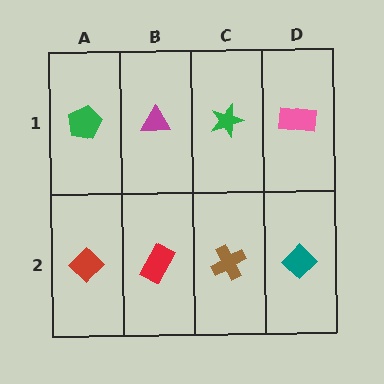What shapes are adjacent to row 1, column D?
A teal diamond (row 2, column D), a green star (row 1, column C).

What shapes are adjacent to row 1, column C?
A brown cross (row 2, column C), a magenta triangle (row 1, column B), a pink rectangle (row 1, column D).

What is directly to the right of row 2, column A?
A red rectangle.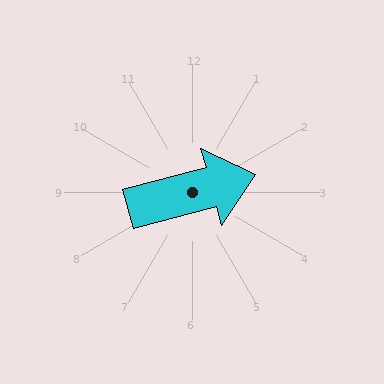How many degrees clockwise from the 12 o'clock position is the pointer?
Approximately 75 degrees.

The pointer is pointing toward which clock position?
Roughly 3 o'clock.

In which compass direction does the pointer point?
East.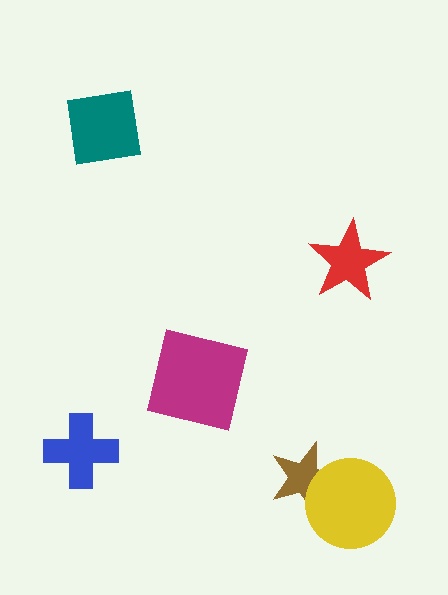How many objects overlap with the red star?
0 objects overlap with the red star.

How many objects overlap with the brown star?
1 object overlaps with the brown star.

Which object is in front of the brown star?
The yellow circle is in front of the brown star.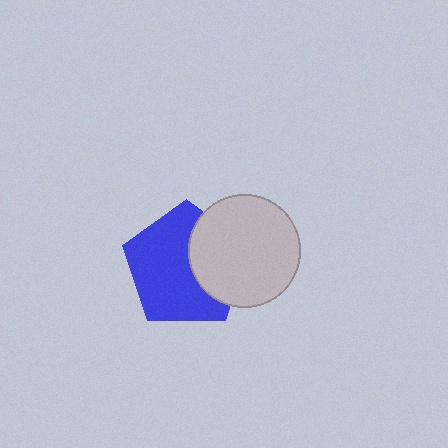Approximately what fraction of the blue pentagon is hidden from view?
Roughly 34% of the blue pentagon is hidden behind the light gray circle.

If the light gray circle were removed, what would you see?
You would see the complete blue pentagon.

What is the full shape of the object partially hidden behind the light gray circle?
The partially hidden object is a blue pentagon.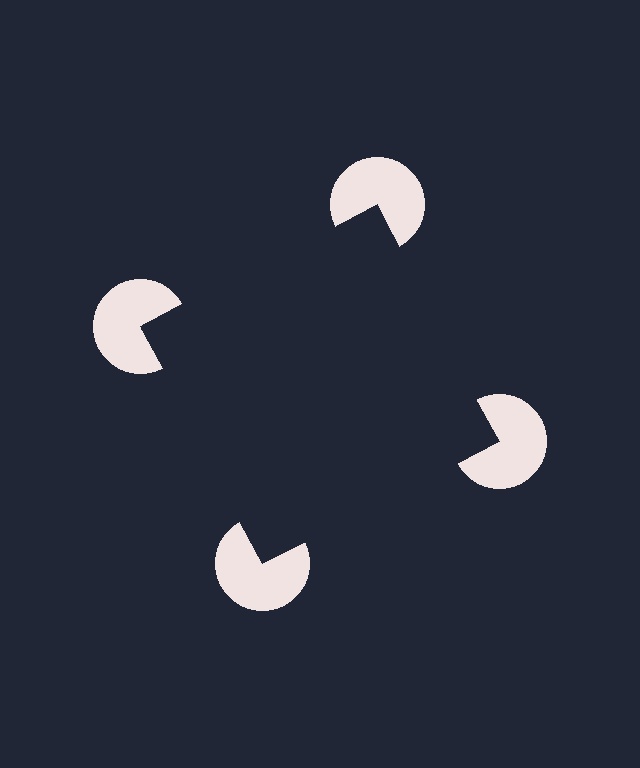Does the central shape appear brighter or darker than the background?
It typically appears slightly darker than the background, even though no actual brightness change is drawn.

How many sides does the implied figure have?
4 sides.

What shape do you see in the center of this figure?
An illusory square — its edges are inferred from the aligned wedge cuts in the pac-man discs, not physically drawn.